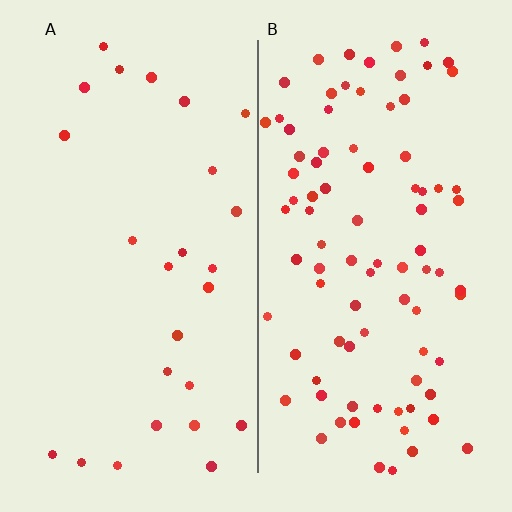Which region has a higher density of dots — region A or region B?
B (the right).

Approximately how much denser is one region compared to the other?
Approximately 3.3× — region B over region A.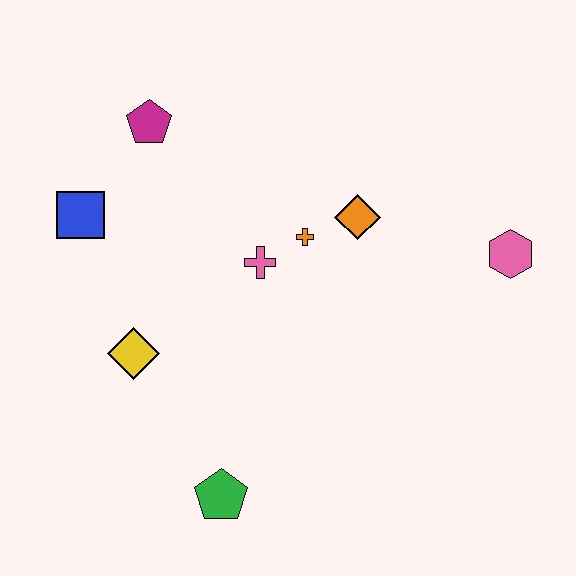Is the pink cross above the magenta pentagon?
No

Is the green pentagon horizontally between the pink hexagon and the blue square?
Yes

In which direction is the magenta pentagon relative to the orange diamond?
The magenta pentagon is to the left of the orange diamond.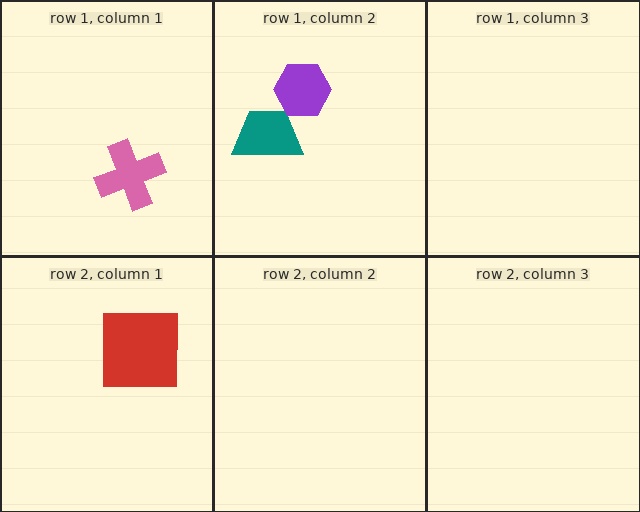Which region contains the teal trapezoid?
The row 1, column 2 region.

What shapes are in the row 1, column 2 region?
The teal trapezoid, the purple hexagon.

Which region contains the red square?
The row 2, column 1 region.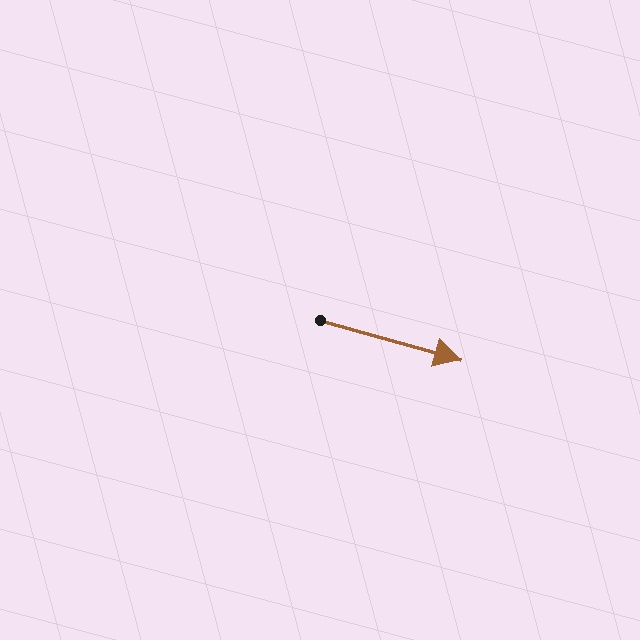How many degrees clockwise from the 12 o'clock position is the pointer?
Approximately 106 degrees.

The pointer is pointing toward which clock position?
Roughly 4 o'clock.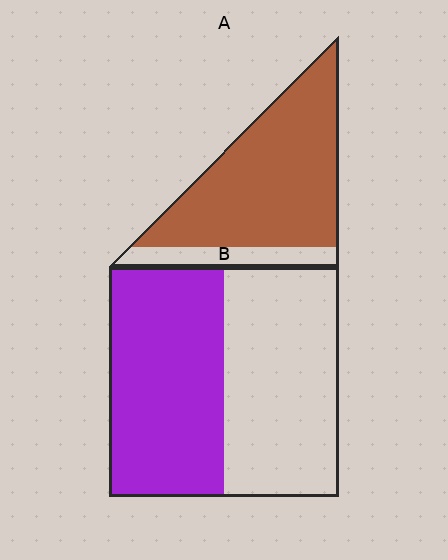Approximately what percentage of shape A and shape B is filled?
A is approximately 85% and B is approximately 50%.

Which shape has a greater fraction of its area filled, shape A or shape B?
Shape A.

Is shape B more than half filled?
Roughly half.